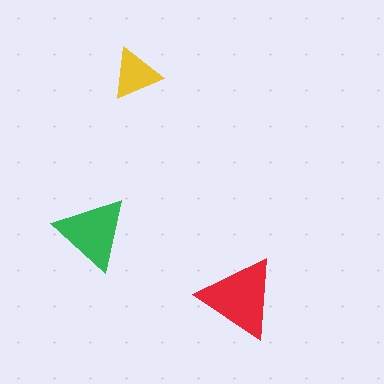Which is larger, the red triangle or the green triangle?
The red one.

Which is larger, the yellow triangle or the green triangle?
The green one.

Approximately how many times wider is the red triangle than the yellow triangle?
About 1.5 times wider.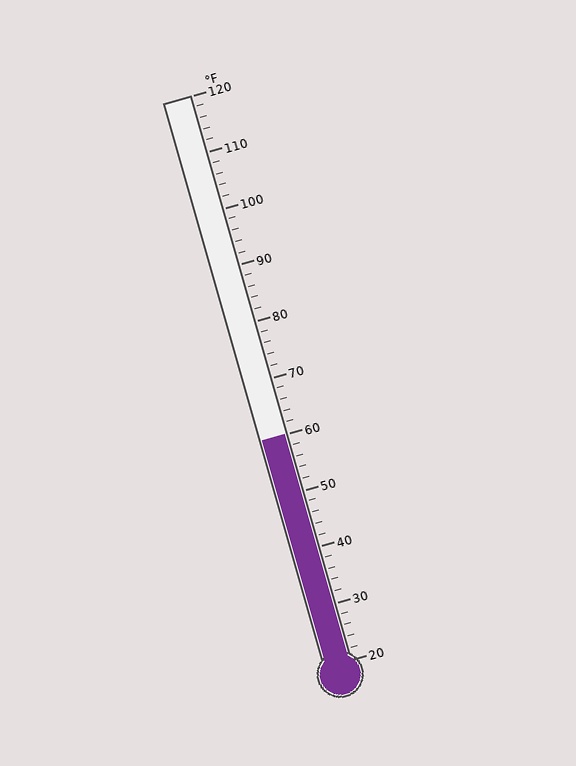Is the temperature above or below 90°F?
The temperature is below 90°F.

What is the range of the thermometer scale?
The thermometer scale ranges from 20°F to 120°F.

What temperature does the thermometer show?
The thermometer shows approximately 60°F.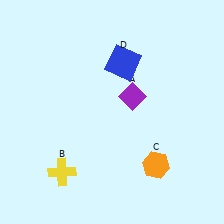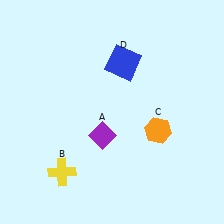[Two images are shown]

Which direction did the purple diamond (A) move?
The purple diamond (A) moved down.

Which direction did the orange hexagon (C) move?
The orange hexagon (C) moved up.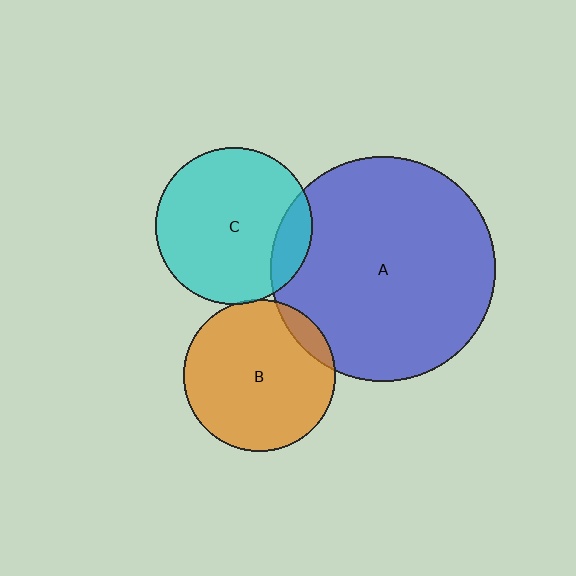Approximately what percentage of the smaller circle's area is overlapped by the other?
Approximately 5%.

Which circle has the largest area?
Circle A (blue).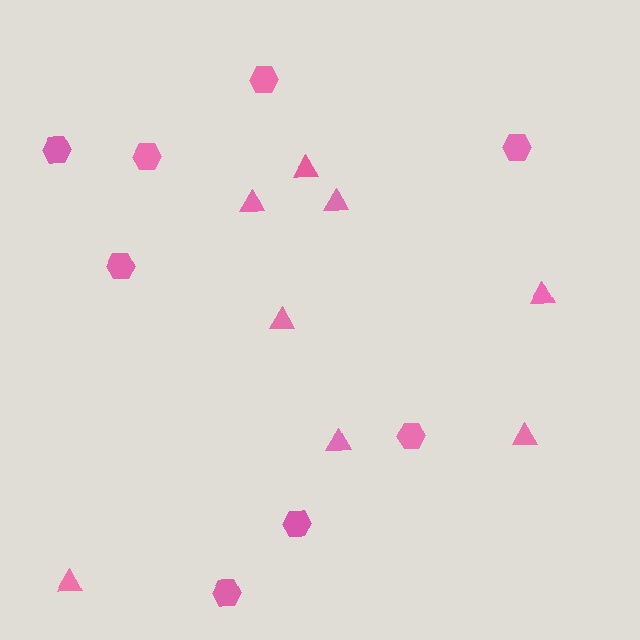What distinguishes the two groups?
There are 2 groups: one group of hexagons (8) and one group of triangles (8).